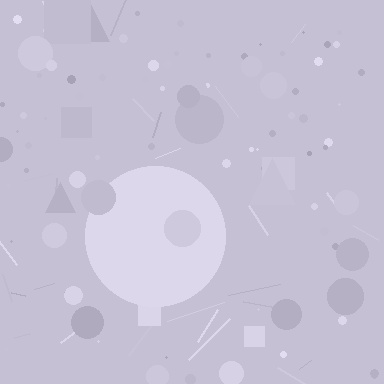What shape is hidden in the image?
A circle is hidden in the image.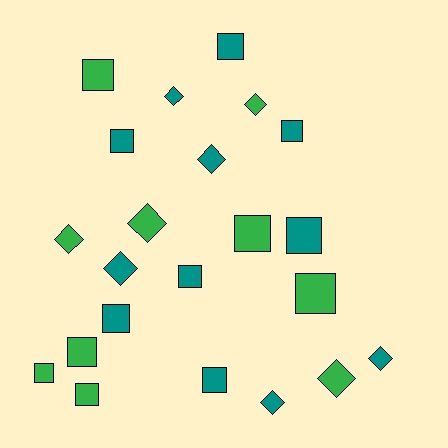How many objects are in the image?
There are 22 objects.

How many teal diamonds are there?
There are 5 teal diamonds.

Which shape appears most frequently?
Square, with 13 objects.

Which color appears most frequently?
Teal, with 12 objects.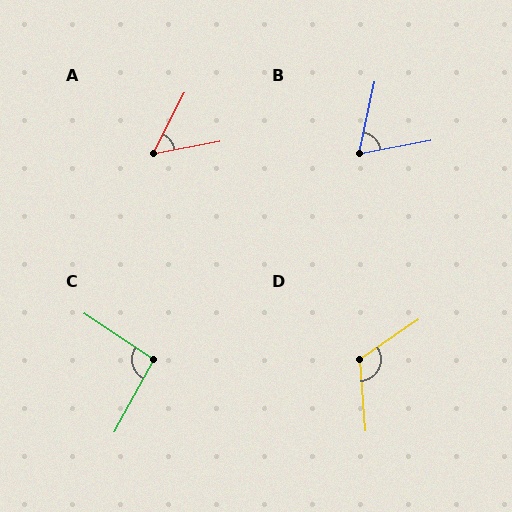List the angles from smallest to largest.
A (52°), B (67°), C (95°), D (120°).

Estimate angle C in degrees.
Approximately 95 degrees.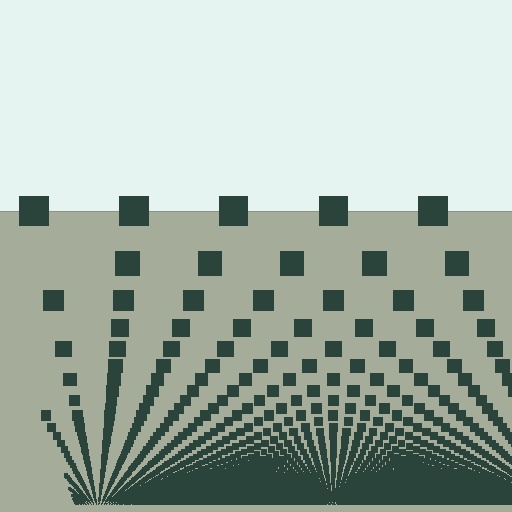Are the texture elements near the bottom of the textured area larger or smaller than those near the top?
Smaller. The gradient is inverted — elements near the bottom are smaller and denser.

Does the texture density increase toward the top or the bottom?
Density increases toward the bottom.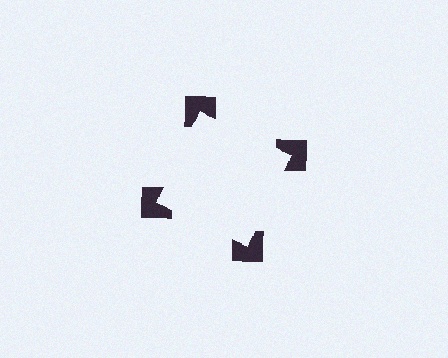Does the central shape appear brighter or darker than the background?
It typically appears slightly brighter than the background, even though no actual brightness change is drawn.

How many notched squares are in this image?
There are 4 — one at each vertex of the illusory square.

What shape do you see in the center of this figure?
An illusory square — its edges are inferred from the aligned wedge cuts in the notched squares, not physically drawn.